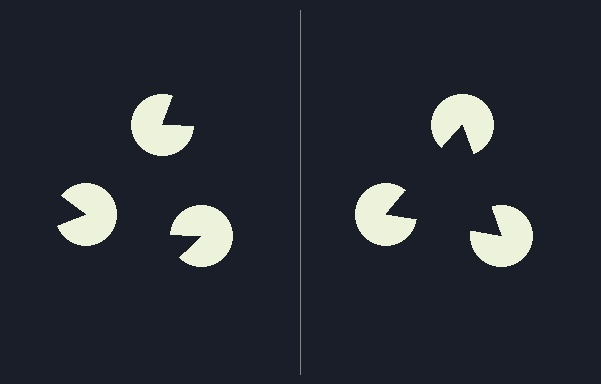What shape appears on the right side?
An illusory triangle.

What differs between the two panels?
The pac-man discs are positioned identically on both sides; only the wedge orientations differ. On the right they align to a triangle; on the left they are misaligned.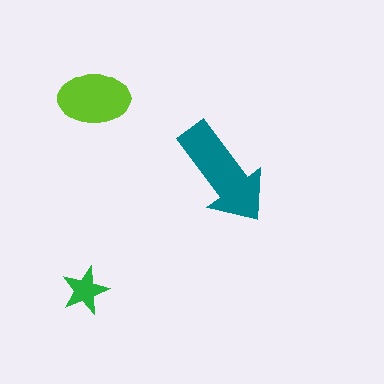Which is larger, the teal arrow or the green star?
The teal arrow.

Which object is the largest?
The teal arrow.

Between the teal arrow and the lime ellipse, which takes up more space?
The teal arrow.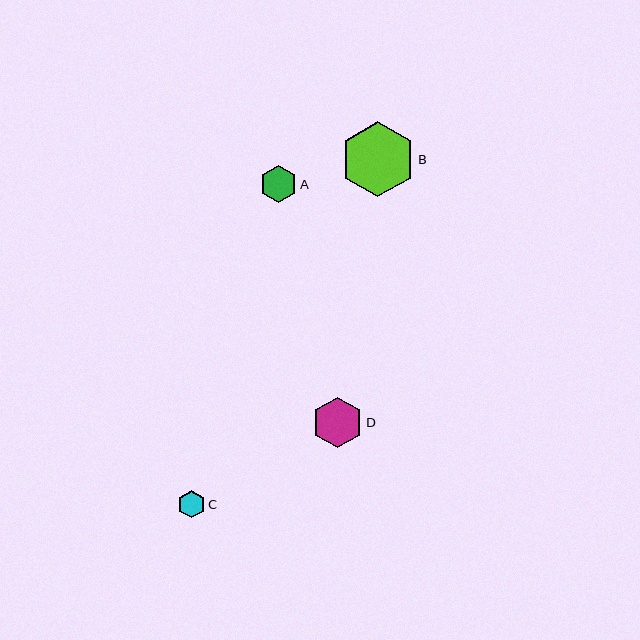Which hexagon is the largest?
Hexagon B is the largest with a size of approximately 75 pixels.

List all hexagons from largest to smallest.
From largest to smallest: B, D, A, C.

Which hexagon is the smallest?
Hexagon C is the smallest with a size of approximately 27 pixels.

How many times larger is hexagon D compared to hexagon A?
Hexagon D is approximately 1.4 times the size of hexagon A.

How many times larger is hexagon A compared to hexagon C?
Hexagon A is approximately 1.4 times the size of hexagon C.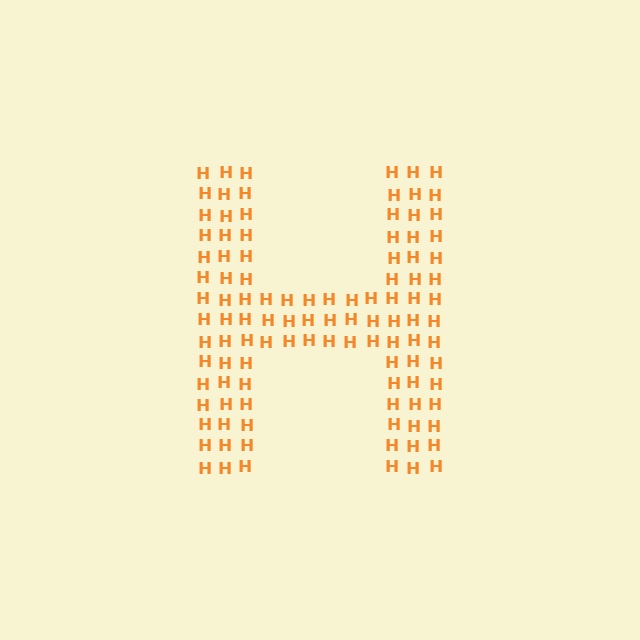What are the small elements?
The small elements are letter H's.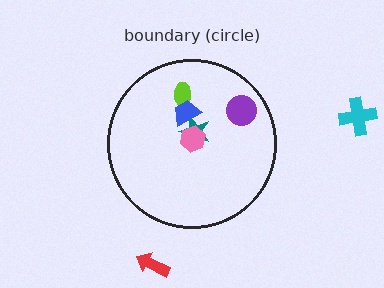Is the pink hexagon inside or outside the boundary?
Inside.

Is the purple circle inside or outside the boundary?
Inside.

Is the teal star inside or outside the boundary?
Inside.